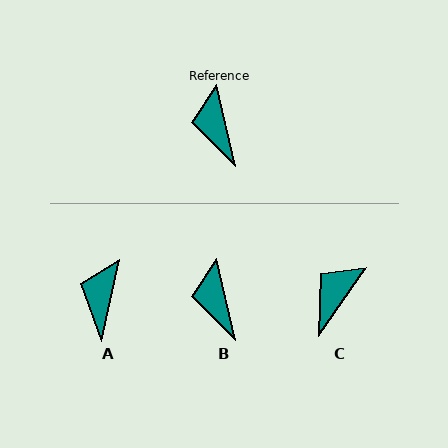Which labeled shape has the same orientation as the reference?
B.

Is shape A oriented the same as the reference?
No, it is off by about 25 degrees.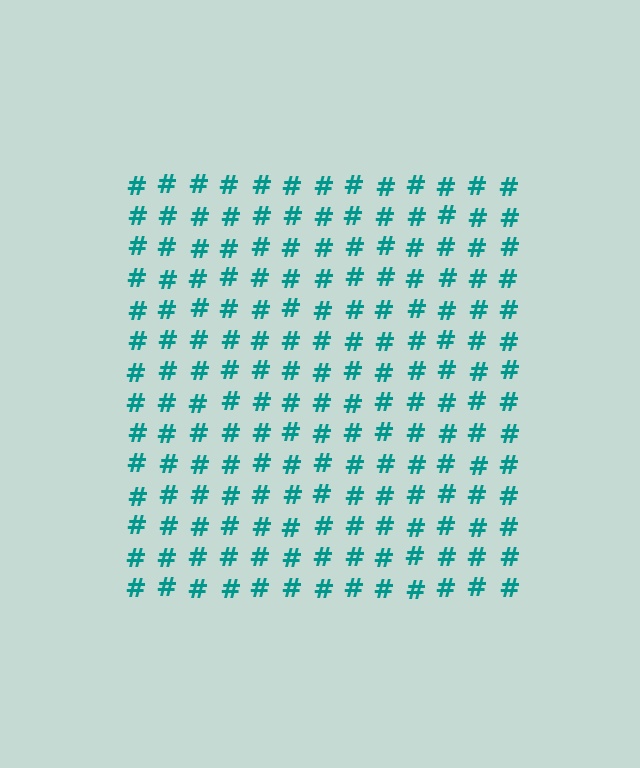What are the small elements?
The small elements are hash symbols.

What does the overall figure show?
The overall figure shows a square.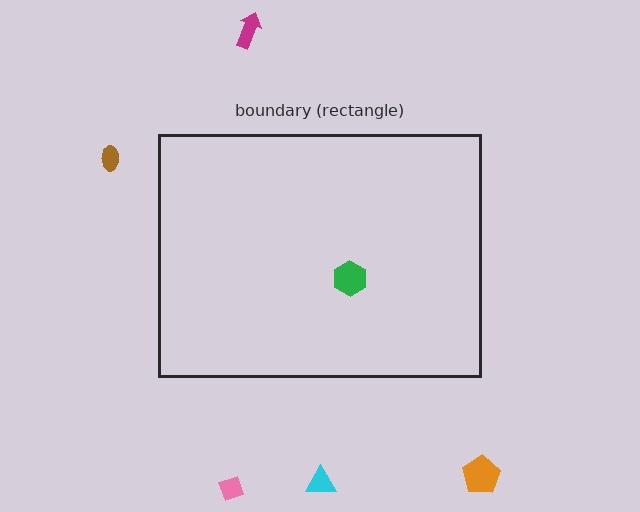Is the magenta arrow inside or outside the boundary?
Outside.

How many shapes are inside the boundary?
1 inside, 5 outside.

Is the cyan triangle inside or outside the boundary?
Outside.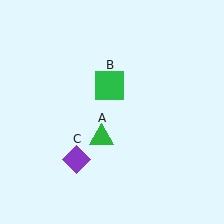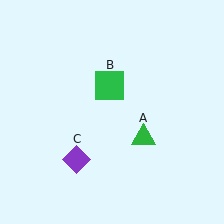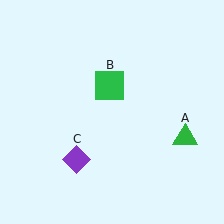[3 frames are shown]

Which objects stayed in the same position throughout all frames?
Green square (object B) and purple diamond (object C) remained stationary.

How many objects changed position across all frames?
1 object changed position: green triangle (object A).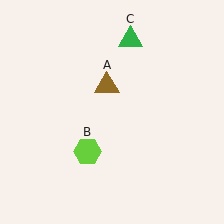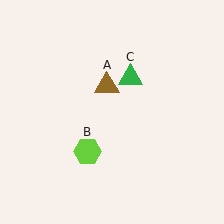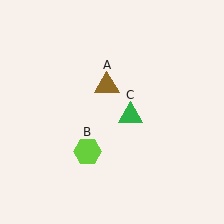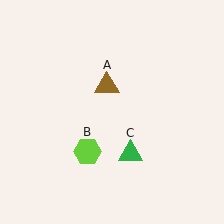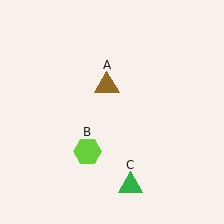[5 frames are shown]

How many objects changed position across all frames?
1 object changed position: green triangle (object C).